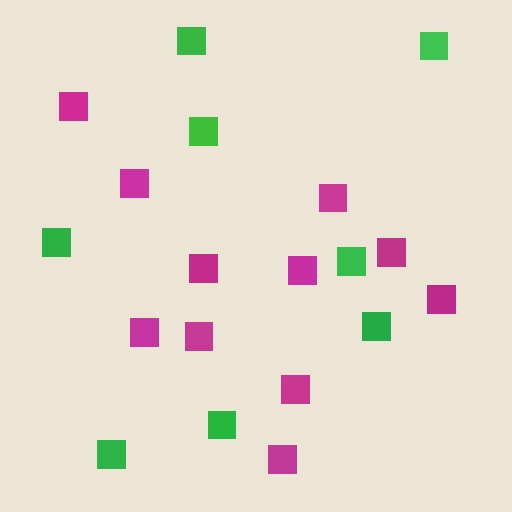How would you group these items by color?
There are 2 groups: one group of green squares (8) and one group of magenta squares (11).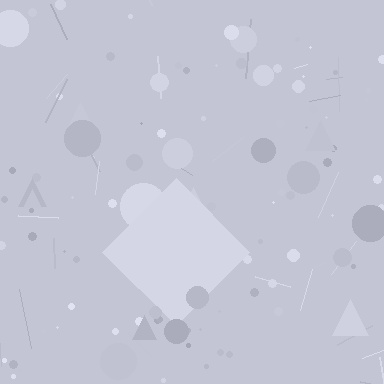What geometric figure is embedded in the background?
A diamond is embedded in the background.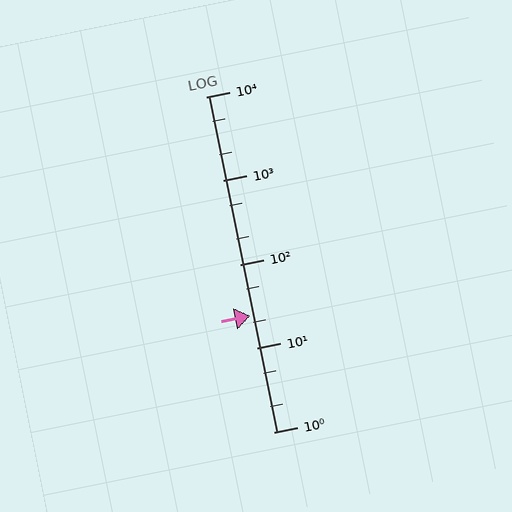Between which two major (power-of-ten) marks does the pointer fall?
The pointer is between 10 and 100.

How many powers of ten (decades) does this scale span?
The scale spans 4 decades, from 1 to 10000.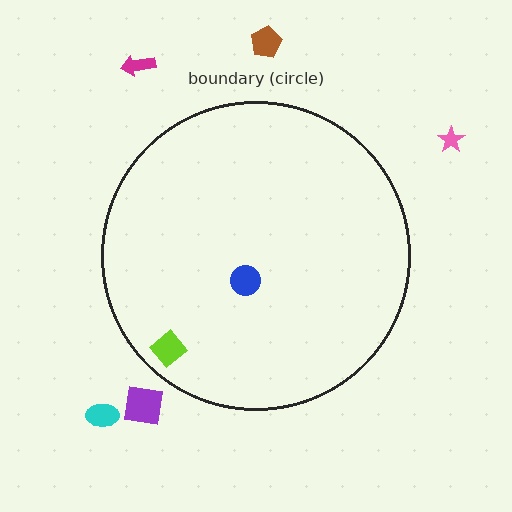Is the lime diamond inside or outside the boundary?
Inside.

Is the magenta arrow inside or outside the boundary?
Outside.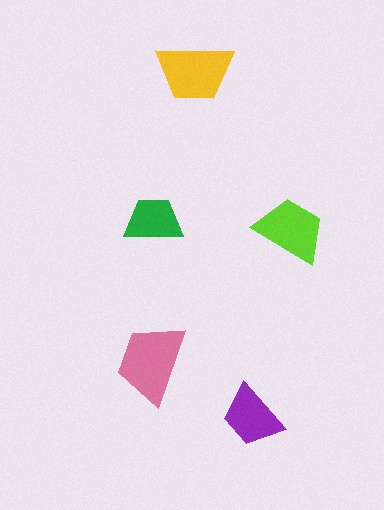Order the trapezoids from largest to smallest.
the pink one, the yellow one, the lime one, the purple one, the green one.